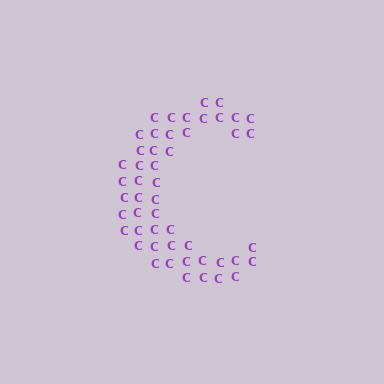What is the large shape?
The large shape is the letter C.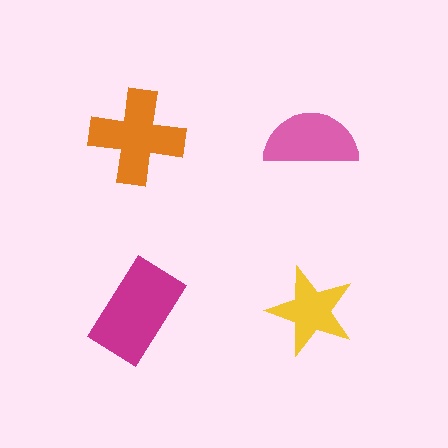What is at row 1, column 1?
An orange cross.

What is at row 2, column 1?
A magenta rectangle.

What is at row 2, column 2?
A yellow star.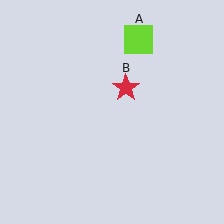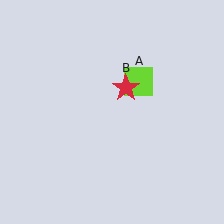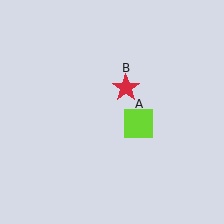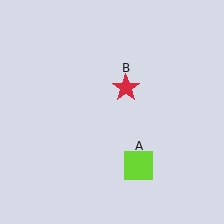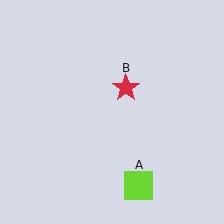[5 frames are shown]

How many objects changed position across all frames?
1 object changed position: lime square (object A).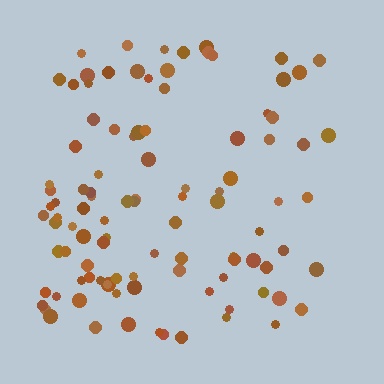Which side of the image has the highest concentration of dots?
The left.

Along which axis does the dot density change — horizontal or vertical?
Horizontal.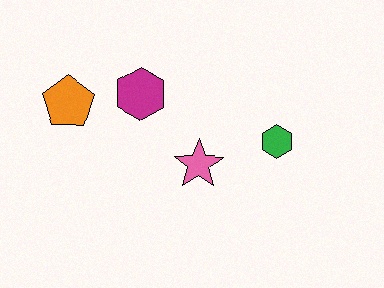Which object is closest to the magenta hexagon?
The orange pentagon is closest to the magenta hexagon.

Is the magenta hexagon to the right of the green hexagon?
No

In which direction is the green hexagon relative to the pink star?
The green hexagon is to the right of the pink star.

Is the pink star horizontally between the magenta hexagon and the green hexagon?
Yes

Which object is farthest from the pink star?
The orange pentagon is farthest from the pink star.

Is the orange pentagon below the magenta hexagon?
Yes